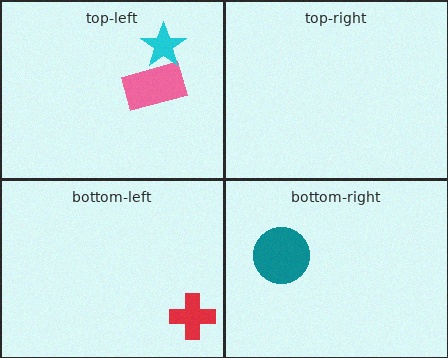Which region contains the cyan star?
The top-left region.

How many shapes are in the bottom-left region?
1.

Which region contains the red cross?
The bottom-left region.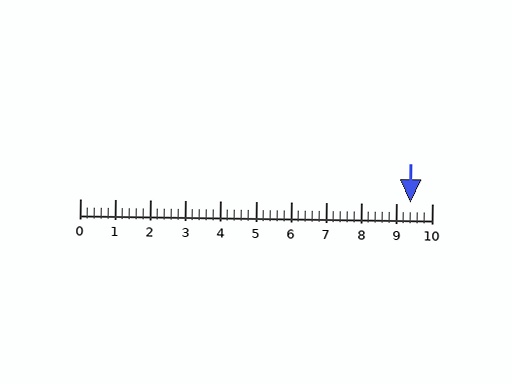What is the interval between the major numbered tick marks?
The major tick marks are spaced 1 units apart.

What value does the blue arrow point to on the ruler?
The blue arrow points to approximately 9.4.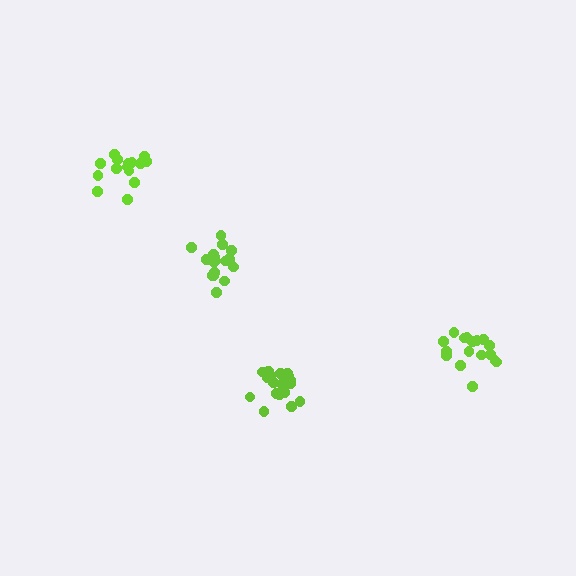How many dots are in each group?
Group 1: 20 dots, Group 2: 19 dots, Group 3: 17 dots, Group 4: 15 dots (71 total).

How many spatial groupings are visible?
There are 4 spatial groupings.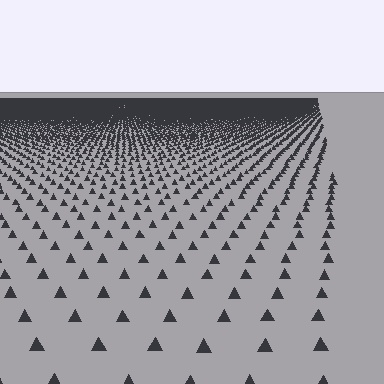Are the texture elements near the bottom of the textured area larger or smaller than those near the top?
Larger. Near the bottom, elements are closer to the viewer and appear at a bigger on-screen size.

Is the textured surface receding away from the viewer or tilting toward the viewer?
The surface is receding away from the viewer. Texture elements get smaller and denser toward the top.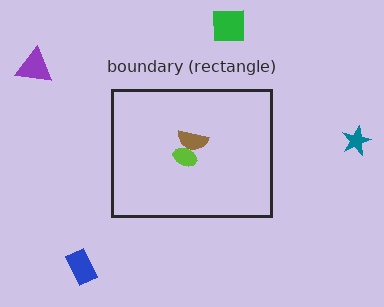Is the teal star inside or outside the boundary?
Outside.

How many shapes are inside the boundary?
2 inside, 4 outside.